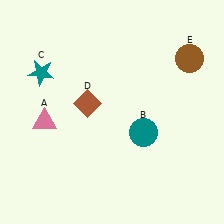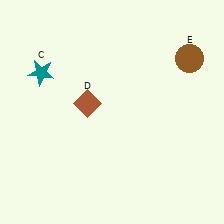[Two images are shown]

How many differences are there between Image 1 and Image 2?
There are 2 differences between the two images.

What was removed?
The pink triangle (A), the teal circle (B) were removed in Image 2.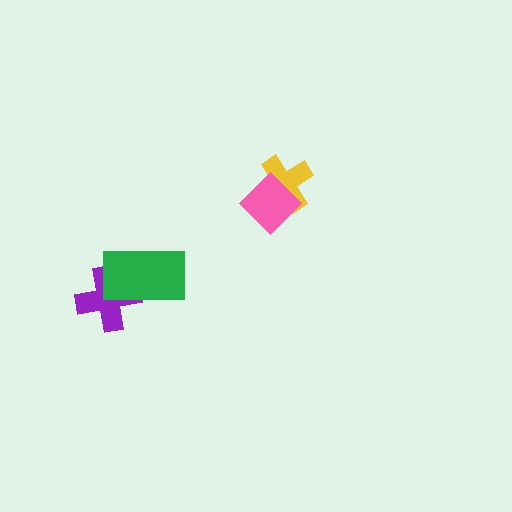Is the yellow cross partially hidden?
Yes, it is partially covered by another shape.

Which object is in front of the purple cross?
The green rectangle is in front of the purple cross.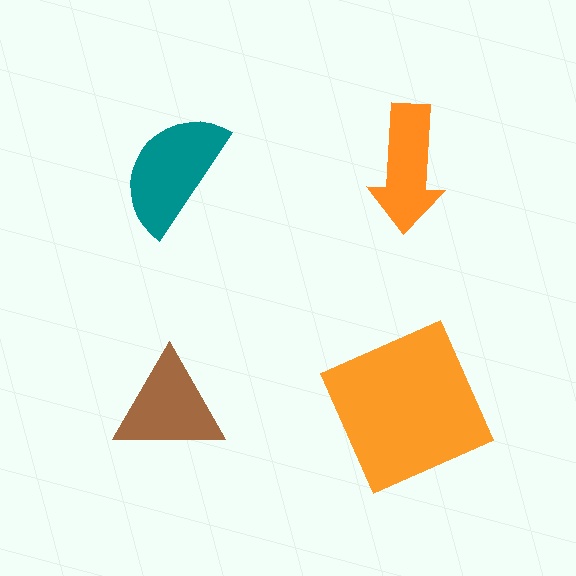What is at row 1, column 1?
A teal semicircle.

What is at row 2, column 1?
A brown triangle.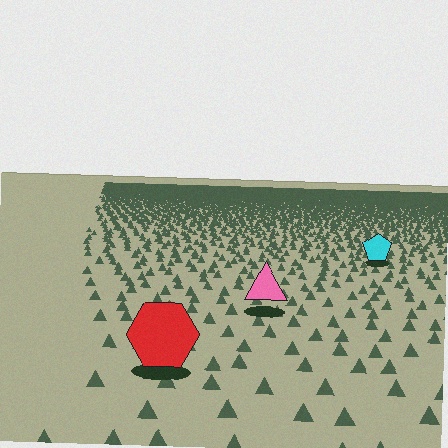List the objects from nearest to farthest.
From nearest to farthest: the red hexagon, the pink triangle, the cyan pentagon.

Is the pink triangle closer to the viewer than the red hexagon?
No. The red hexagon is closer — you can tell from the texture gradient: the ground texture is coarser near it.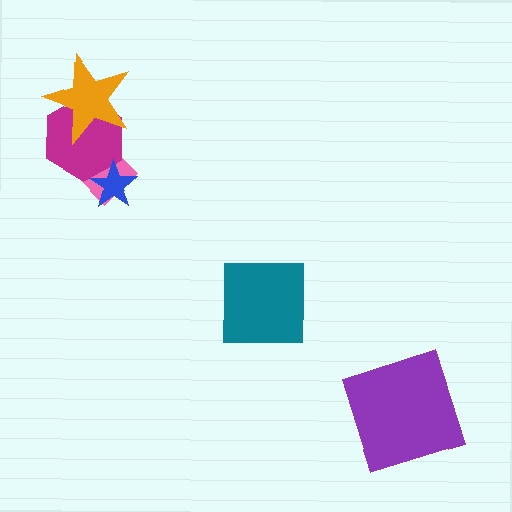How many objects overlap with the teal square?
0 objects overlap with the teal square.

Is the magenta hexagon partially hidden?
Yes, it is partially covered by another shape.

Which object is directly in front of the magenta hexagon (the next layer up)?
The orange star is directly in front of the magenta hexagon.